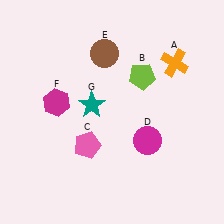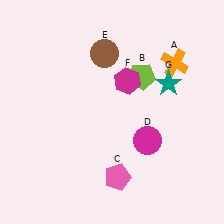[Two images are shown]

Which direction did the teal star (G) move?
The teal star (G) moved right.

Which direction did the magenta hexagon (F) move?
The magenta hexagon (F) moved right.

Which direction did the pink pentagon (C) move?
The pink pentagon (C) moved down.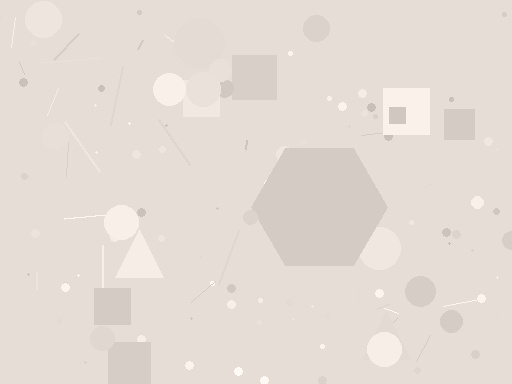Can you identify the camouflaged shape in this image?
The camouflaged shape is a hexagon.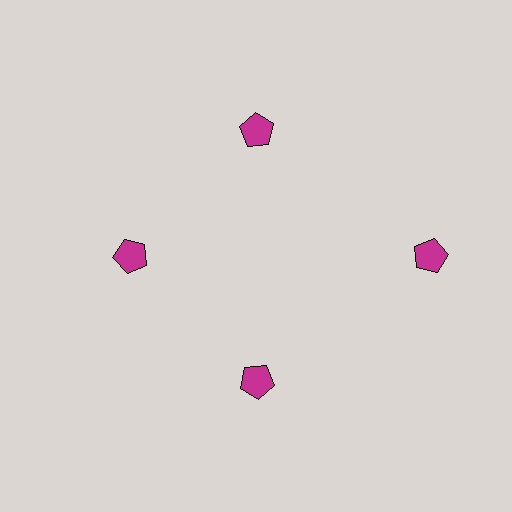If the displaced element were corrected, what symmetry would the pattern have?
It would have 4-fold rotational symmetry — the pattern would map onto itself every 90 degrees.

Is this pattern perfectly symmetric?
No. The 4 magenta pentagons are arranged in a ring, but one element near the 3 o'clock position is pushed outward from the center, breaking the 4-fold rotational symmetry.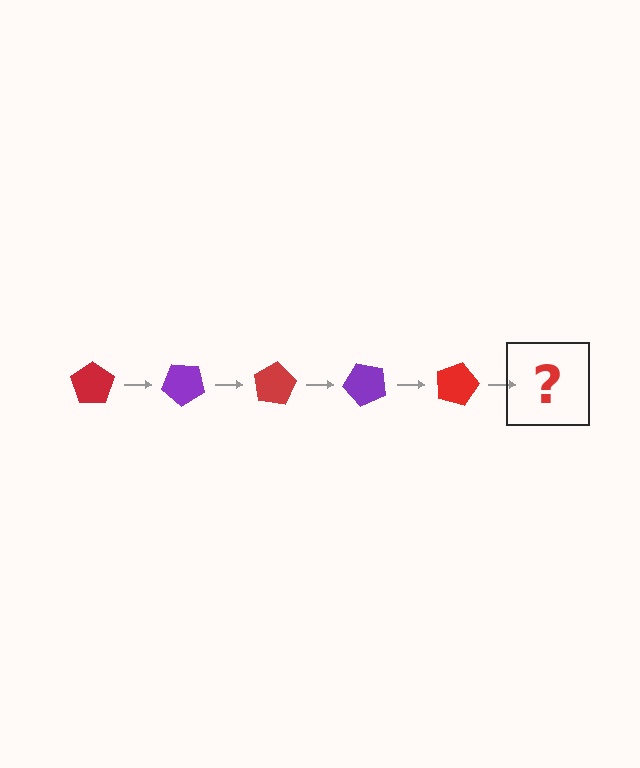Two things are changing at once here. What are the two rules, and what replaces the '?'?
The two rules are that it rotates 40 degrees each step and the color cycles through red and purple. The '?' should be a purple pentagon, rotated 200 degrees from the start.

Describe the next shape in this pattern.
It should be a purple pentagon, rotated 200 degrees from the start.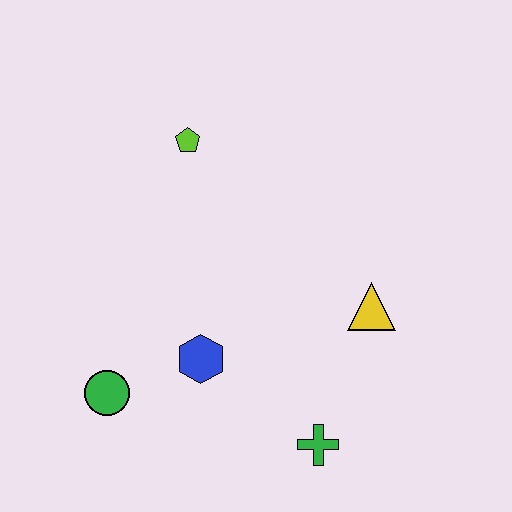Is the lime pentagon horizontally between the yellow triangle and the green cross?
No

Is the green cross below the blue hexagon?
Yes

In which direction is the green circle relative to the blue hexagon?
The green circle is to the left of the blue hexagon.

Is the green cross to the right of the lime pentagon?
Yes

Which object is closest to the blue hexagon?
The green circle is closest to the blue hexagon.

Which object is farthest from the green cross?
The lime pentagon is farthest from the green cross.